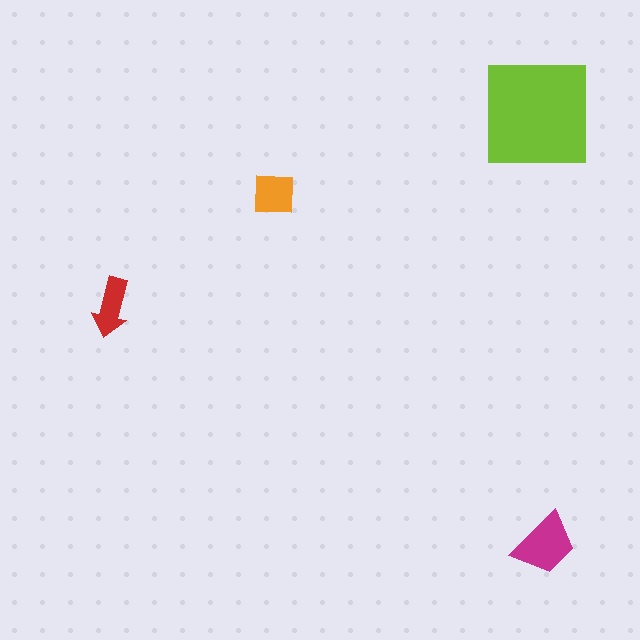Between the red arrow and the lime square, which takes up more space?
The lime square.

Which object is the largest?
The lime square.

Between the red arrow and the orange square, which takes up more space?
The orange square.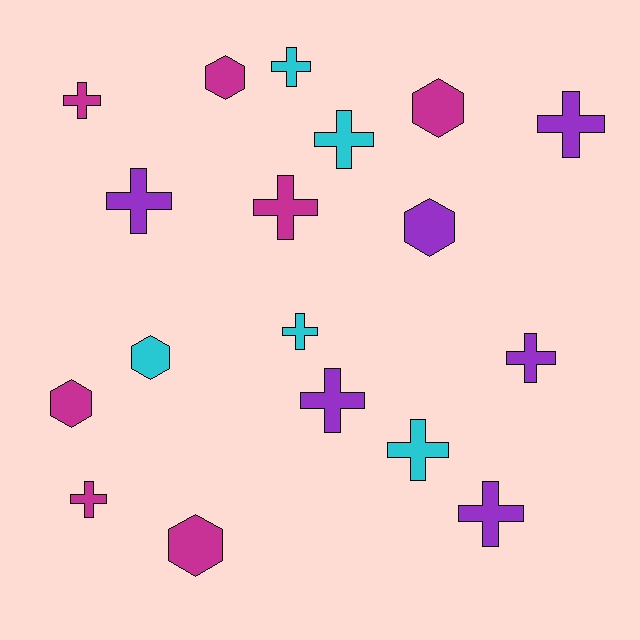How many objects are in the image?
There are 18 objects.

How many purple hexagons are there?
There is 1 purple hexagon.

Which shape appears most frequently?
Cross, with 12 objects.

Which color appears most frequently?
Magenta, with 7 objects.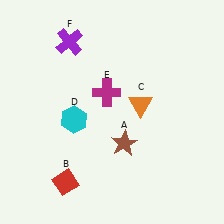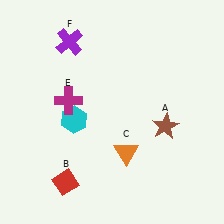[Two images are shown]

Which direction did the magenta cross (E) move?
The magenta cross (E) moved left.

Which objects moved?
The objects that moved are: the brown star (A), the orange triangle (C), the magenta cross (E).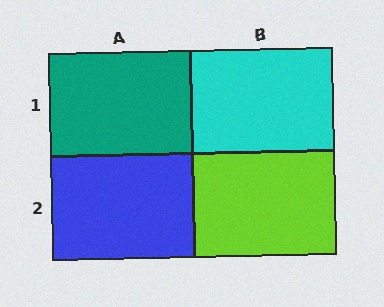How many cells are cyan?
1 cell is cyan.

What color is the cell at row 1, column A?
Teal.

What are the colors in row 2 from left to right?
Blue, lime.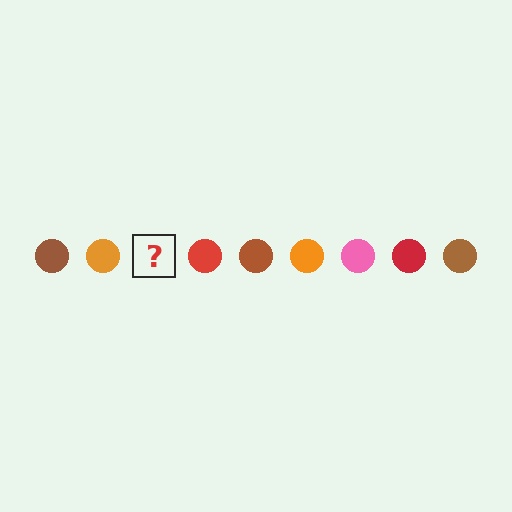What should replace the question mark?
The question mark should be replaced with a pink circle.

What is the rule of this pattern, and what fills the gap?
The rule is that the pattern cycles through brown, orange, pink, red circles. The gap should be filled with a pink circle.